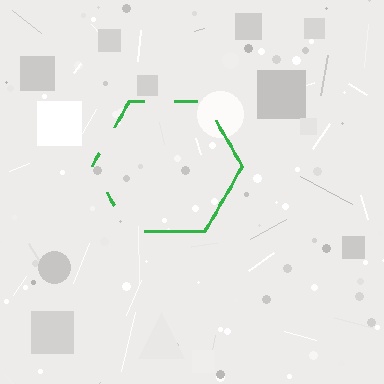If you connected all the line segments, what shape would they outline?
They would outline a hexagon.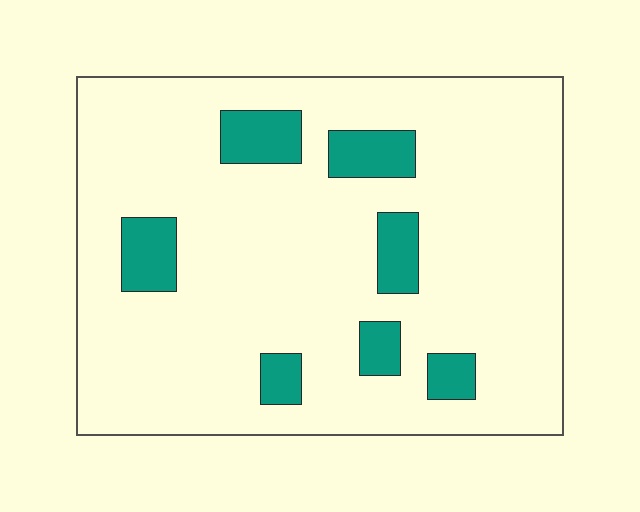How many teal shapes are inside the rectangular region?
7.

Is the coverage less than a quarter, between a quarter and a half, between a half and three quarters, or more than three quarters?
Less than a quarter.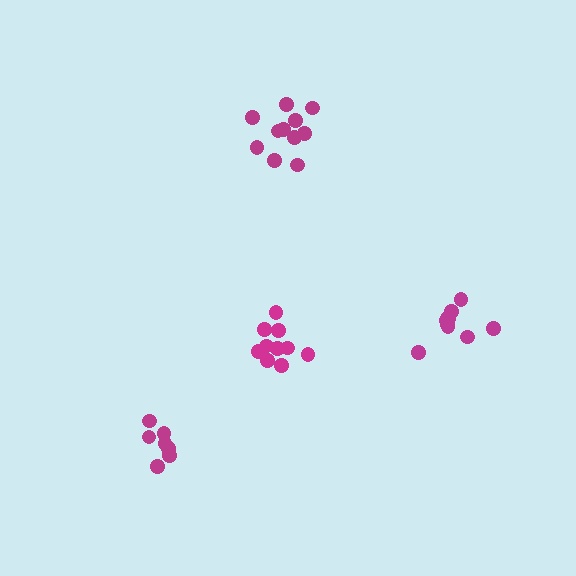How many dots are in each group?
Group 1: 11 dots, Group 2: 10 dots, Group 3: 10 dots, Group 4: 7 dots (38 total).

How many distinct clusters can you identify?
There are 4 distinct clusters.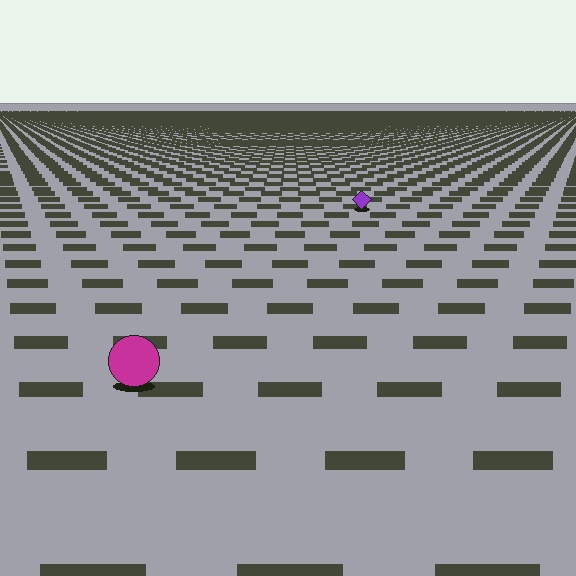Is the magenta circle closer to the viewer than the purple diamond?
Yes. The magenta circle is closer — you can tell from the texture gradient: the ground texture is coarser near it.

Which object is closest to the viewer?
The magenta circle is closest. The texture marks near it are larger and more spread out.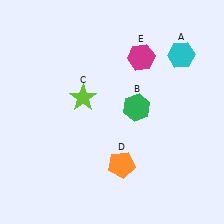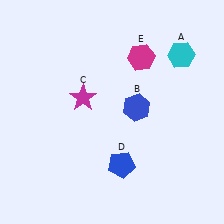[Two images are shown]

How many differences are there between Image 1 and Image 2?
There are 3 differences between the two images.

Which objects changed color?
B changed from green to blue. C changed from lime to magenta. D changed from orange to blue.